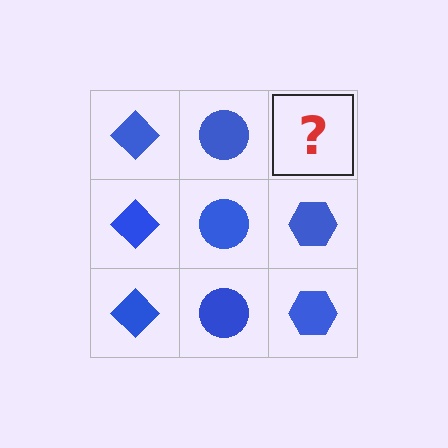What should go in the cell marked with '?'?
The missing cell should contain a blue hexagon.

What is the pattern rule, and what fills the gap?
The rule is that each column has a consistent shape. The gap should be filled with a blue hexagon.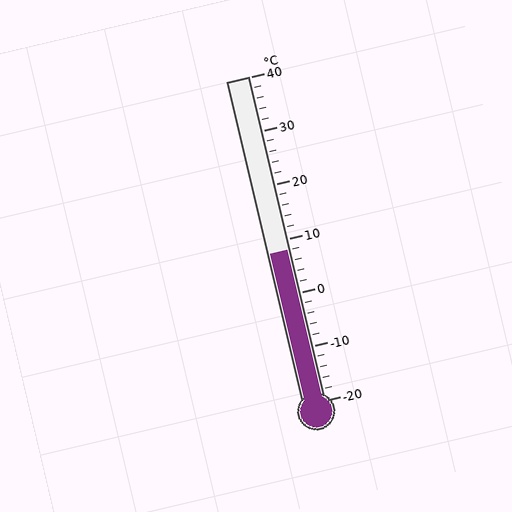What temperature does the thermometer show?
The thermometer shows approximately 8°C.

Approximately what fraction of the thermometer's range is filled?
The thermometer is filled to approximately 45% of its range.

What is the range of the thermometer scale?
The thermometer scale ranges from -20°C to 40°C.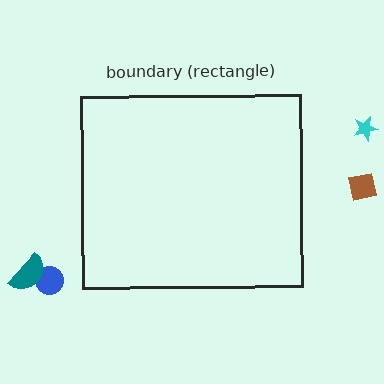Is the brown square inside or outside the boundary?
Outside.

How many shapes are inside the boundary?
0 inside, 4 outside.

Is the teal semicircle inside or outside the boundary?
Outside.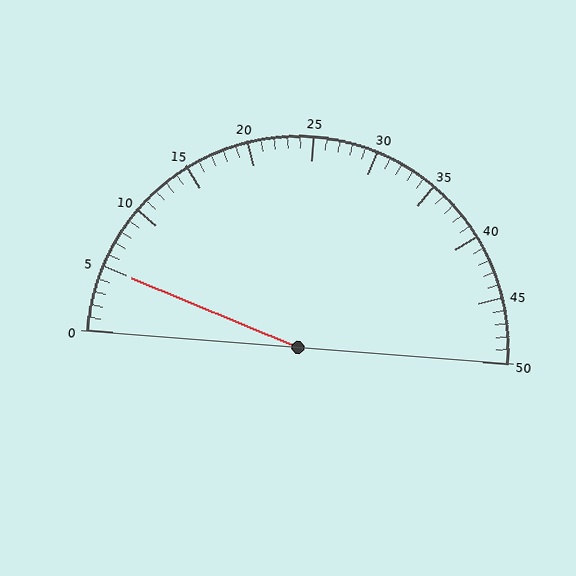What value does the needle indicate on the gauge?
The needle indicates approximately 5.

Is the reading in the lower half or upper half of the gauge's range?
The reading is in the lower half of the range (0 to 50).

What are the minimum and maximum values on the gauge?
The gauge ranges from 0 to 50.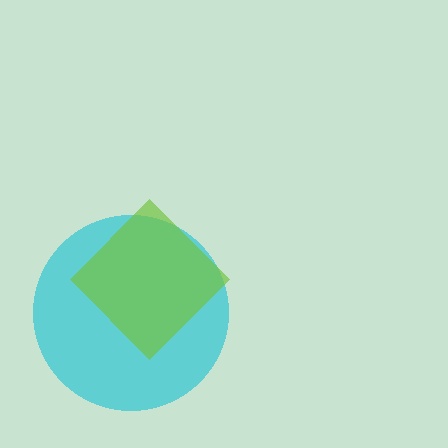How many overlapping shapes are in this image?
There are 2 overlapping shapes in the image.